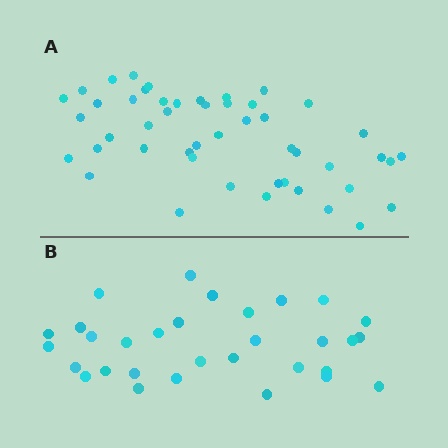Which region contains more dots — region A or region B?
Region A (the top region) has more dots.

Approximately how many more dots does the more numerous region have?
Region A has approximately 15 more dots than region B.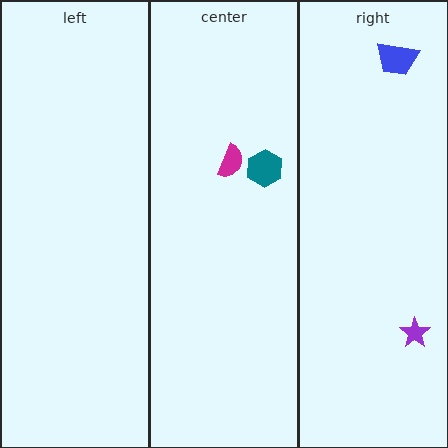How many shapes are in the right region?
2.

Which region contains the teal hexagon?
The center region.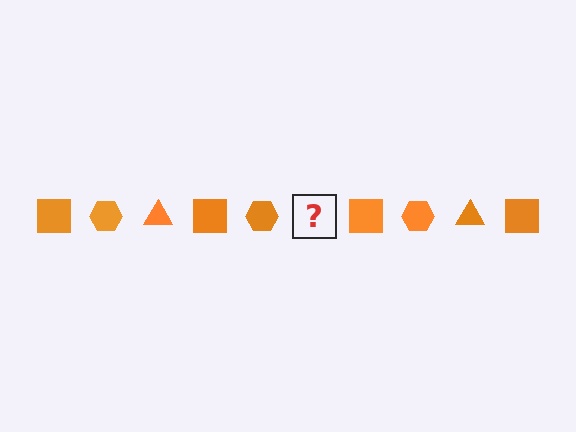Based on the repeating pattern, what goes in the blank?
The blank should be an orange triangle.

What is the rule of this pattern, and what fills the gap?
The rule is that the pattern cycles through square, hexagon, triangle shapes in orange. The gap should be filled with an orange triangle.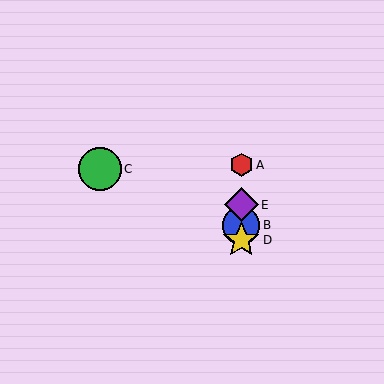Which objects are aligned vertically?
Objects A, B, D, E are aligned vertically.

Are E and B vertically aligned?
Yes, both are at x≈241.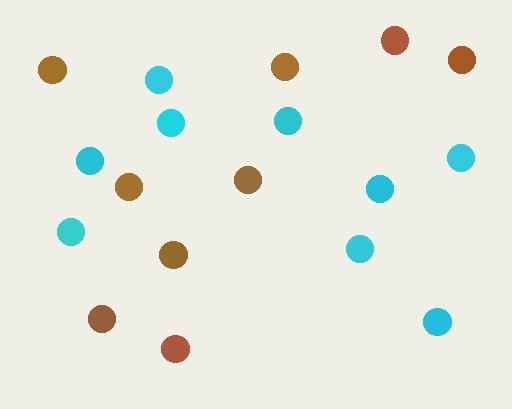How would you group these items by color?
There are 2 groups: one group of brown circles (9) and one group of cyan circles (9).